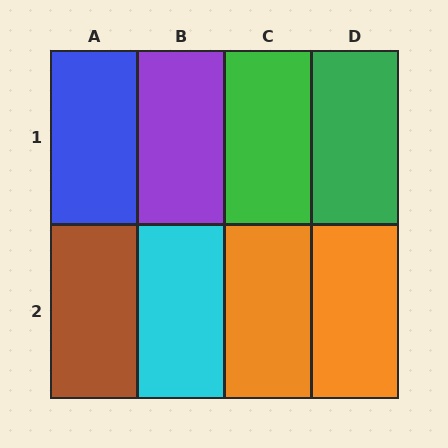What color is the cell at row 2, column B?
Cyan.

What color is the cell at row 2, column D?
Orange.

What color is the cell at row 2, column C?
Orange.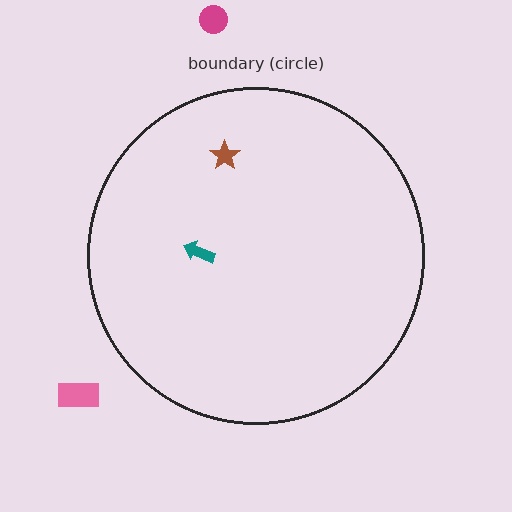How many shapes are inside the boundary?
2 inside, 2 outside.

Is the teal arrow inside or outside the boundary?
Inside.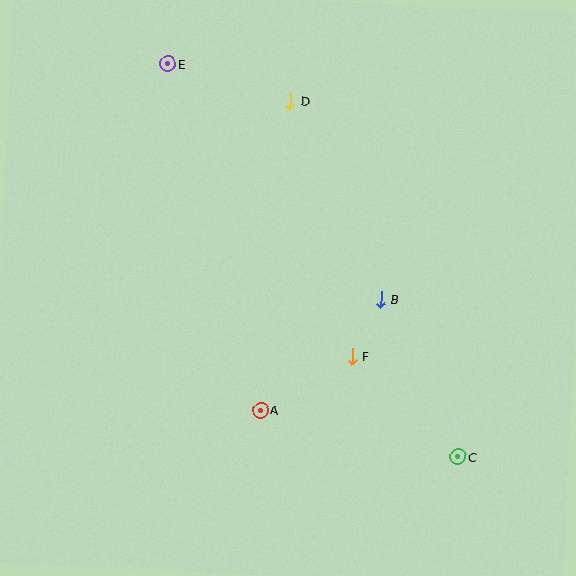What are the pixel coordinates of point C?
Point C is at (458, 457).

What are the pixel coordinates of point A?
Point A is at (261, 410).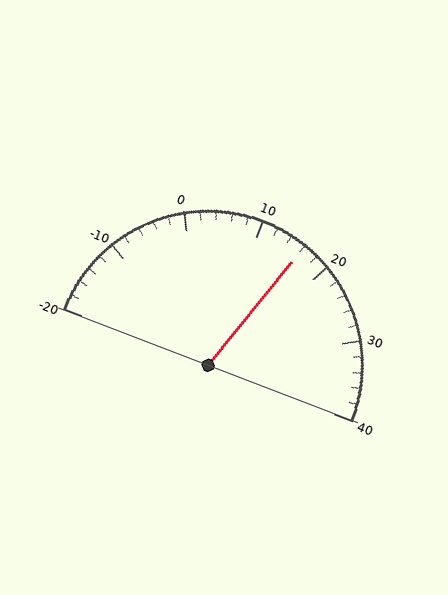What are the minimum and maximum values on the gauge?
The gauge ranges from -20 to 40.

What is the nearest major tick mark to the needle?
The nearest major tick mark is 20.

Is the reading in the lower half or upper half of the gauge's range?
The reading is in the upper half of the range (-20 to 40).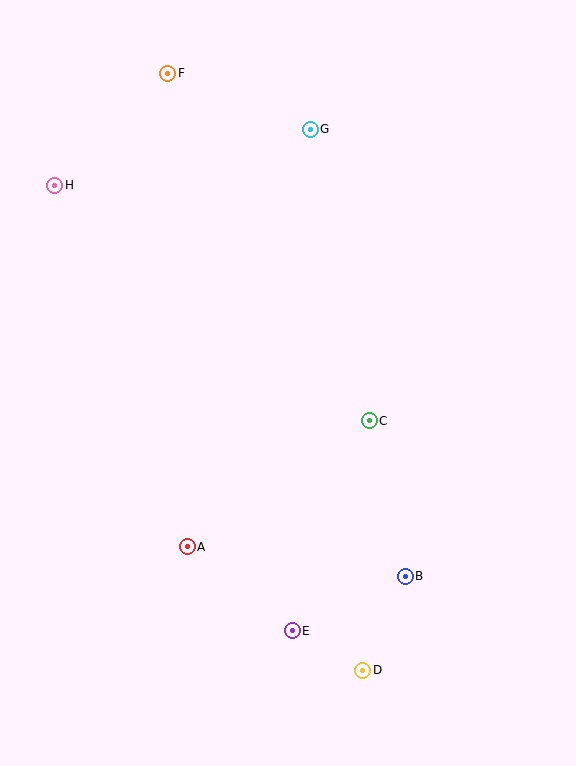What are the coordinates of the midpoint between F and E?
The midpoint between F and E is at (230, 352).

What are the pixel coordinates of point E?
Point E is at (292, 631).